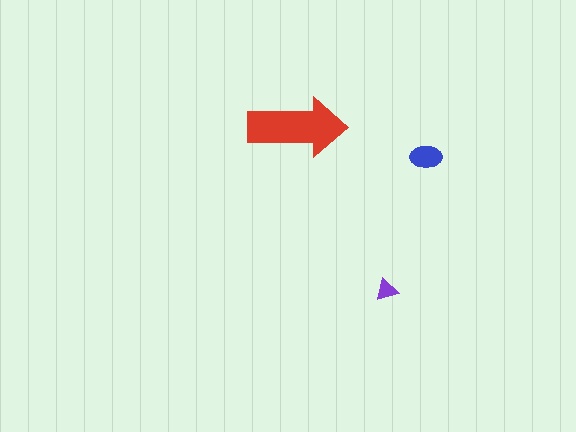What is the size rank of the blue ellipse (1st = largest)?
2nd.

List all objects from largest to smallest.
The red arrow, the blue ellipse, the purple triangle.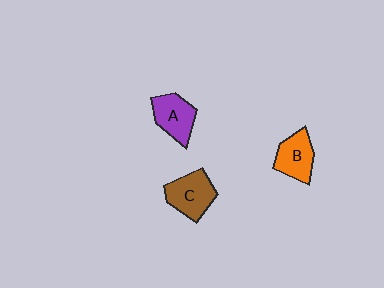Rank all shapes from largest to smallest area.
From largest to smallest: C (brown), A (purple), B (orange).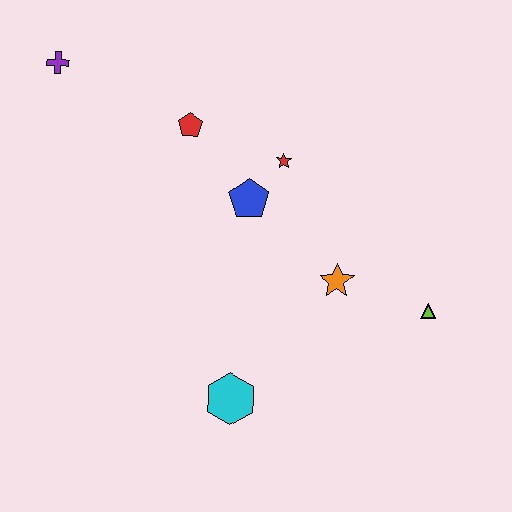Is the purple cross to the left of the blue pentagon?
Yes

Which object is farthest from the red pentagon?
The lime triangle is farthest from the red pentagon.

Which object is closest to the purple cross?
The red pentagon is closest to the purple cross.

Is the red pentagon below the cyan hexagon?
No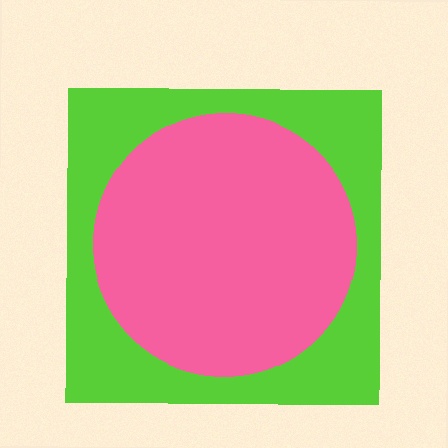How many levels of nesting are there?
2.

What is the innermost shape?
The pink circle.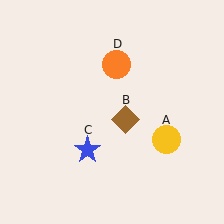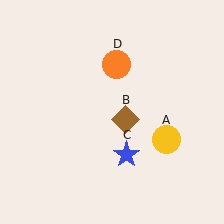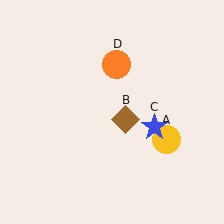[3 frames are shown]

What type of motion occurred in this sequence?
The blue star (object C) rotated counterclockwise around the center of the scene.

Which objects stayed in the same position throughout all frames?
Yellow circle (object A) and brown diamond (object B) and orange circle (object D) remained stationary.